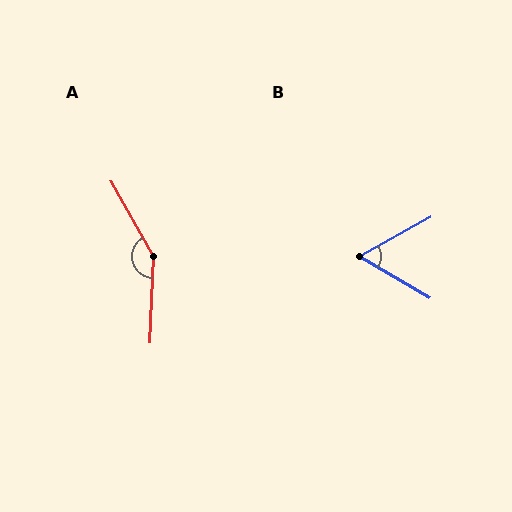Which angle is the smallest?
B, at approximately 59 degrees.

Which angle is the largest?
A, at approximately 148 degrees.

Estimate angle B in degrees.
Approximately 59 degrees.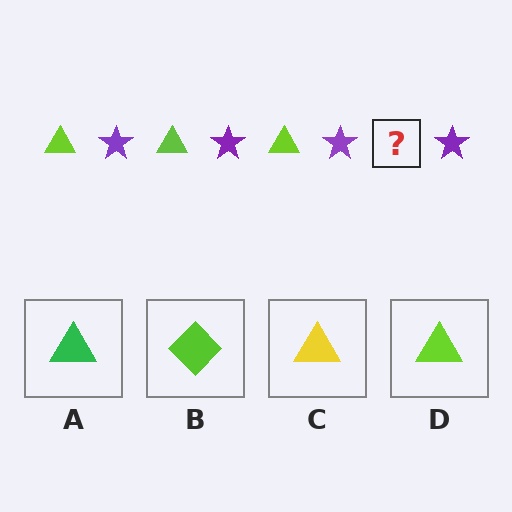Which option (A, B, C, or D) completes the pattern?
D.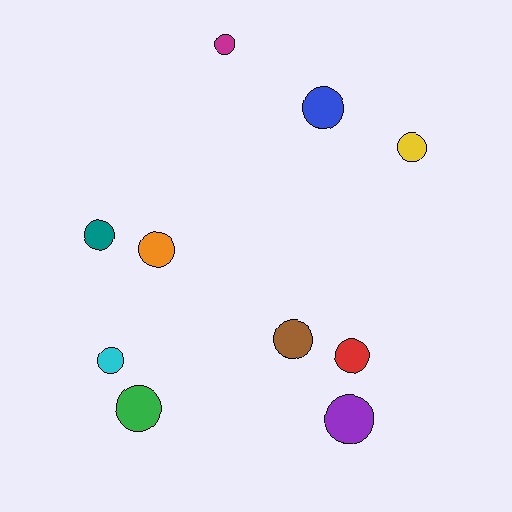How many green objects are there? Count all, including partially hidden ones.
There is 1 green object.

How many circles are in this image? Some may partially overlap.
There are 10 circles.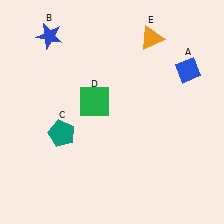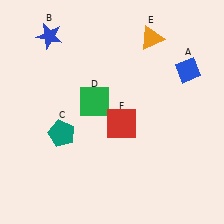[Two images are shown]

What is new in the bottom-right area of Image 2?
A red square (F) was added in the bottom-right area of Image 2.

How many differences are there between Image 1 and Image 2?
There is 1 difference between the two images.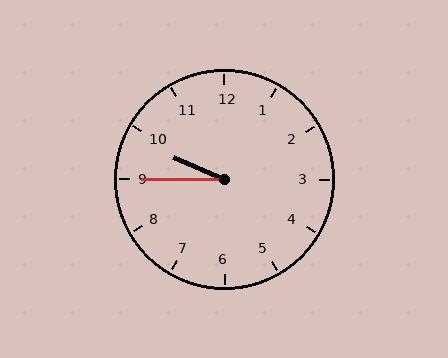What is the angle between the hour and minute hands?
Approximately 22 degrees.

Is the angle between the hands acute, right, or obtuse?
It is acute.